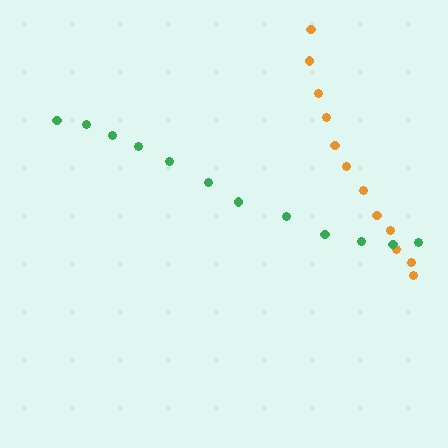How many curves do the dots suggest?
There are 2 distinct paths.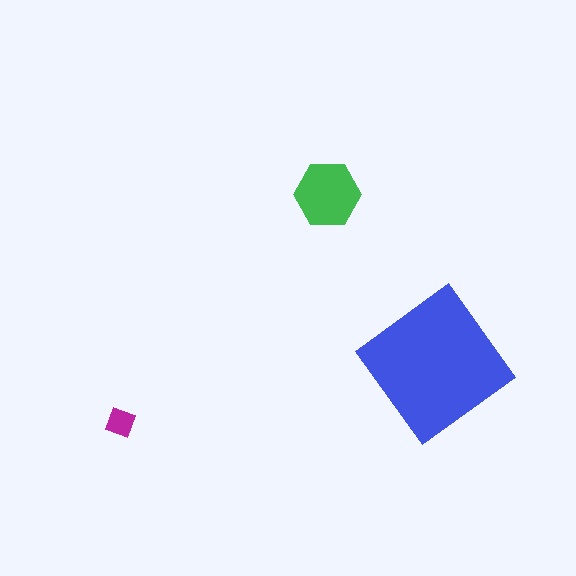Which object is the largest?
The blue diamond.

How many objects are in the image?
There are 3 objects in the image.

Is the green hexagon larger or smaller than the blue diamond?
Smaller.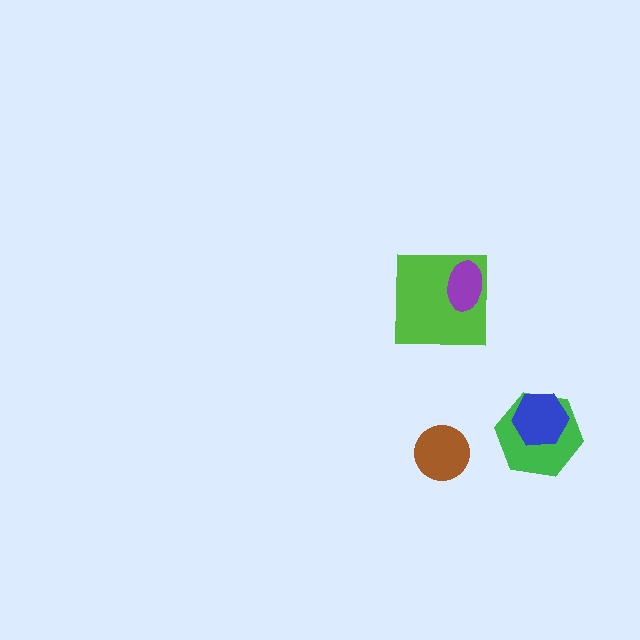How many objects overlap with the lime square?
1 object overlaps with the lime square.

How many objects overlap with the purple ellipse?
1 object overlaps with the purple ellipse.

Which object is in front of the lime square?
The purple ellipse is in front of the lime square.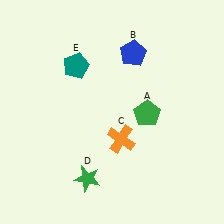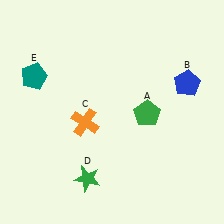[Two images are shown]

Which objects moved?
The objects that moved are: the blue pentagon (B), the orange cross (C), the teal pentagon (E).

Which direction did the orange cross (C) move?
The orange cross (C) moved left.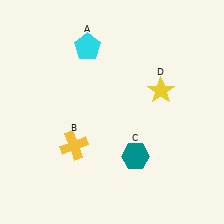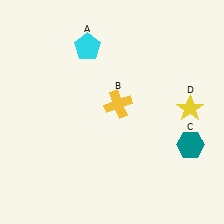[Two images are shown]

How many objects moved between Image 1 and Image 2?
3 objects moved between the two images.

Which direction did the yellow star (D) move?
The yellow star (D) moved right.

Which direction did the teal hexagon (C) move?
The teal hexagon (C) moved right.